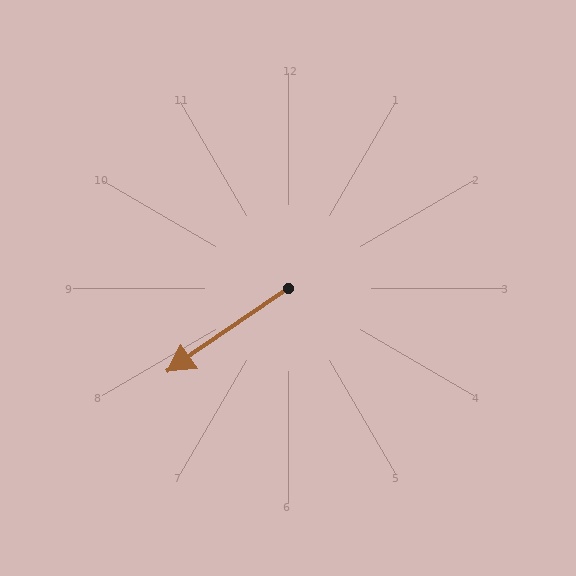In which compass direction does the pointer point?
Southwest.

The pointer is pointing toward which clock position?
Roughly 8 o'clock.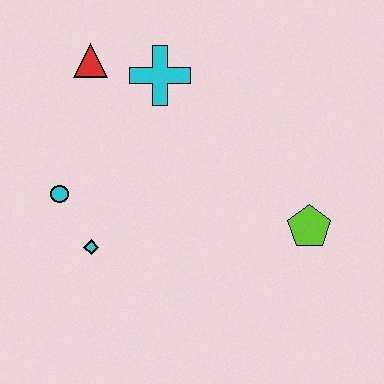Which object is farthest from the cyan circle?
The lime pentagon is farthest from the cyan circle.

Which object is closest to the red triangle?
The cyan cross is closest to the red triangle.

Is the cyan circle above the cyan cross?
No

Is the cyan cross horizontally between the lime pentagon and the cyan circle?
Yes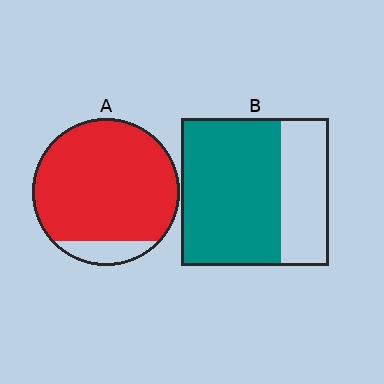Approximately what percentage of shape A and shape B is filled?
A is approximately 90% and B is approximately 70%.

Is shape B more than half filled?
Yes.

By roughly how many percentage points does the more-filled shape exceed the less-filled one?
By roughly 20 percentage points (A over B).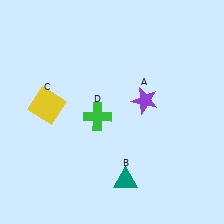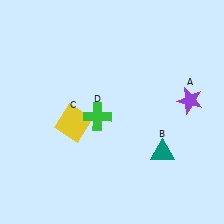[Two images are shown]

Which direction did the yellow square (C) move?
The yellow square (C) moved right.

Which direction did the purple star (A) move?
The purple star (A) moved right.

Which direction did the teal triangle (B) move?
The teal triangle (B) moved right.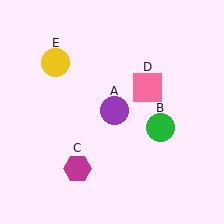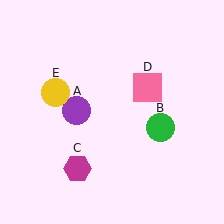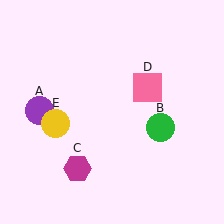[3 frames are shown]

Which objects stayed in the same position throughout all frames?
Green circle (object B) and magenta hexagon (object C) and pink square (object D) remained stationary.